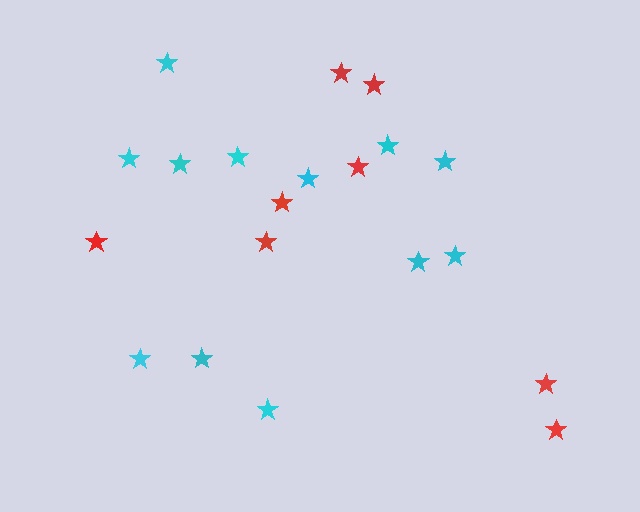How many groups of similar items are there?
There are 2 groups: one group of cyan stars (12) and one group of red stars (8).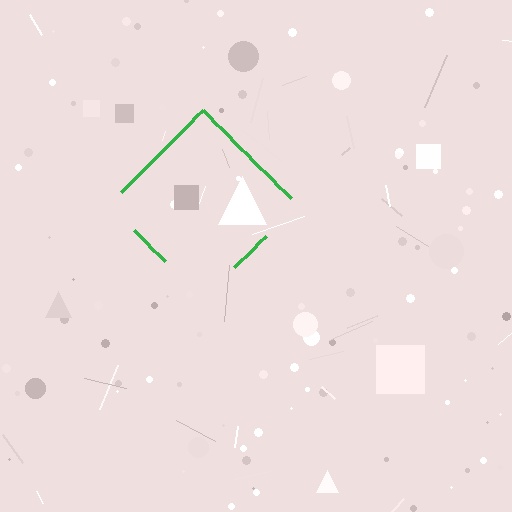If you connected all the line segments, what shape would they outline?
They would outline a diamond.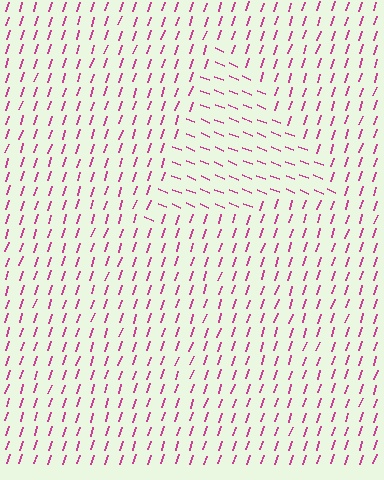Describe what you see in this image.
The image is filled with small magenta line segments. A triangle region in the image has lines oriented differently from the surrounding lines, creating a visible texture boundary.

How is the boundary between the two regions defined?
The boundary is defined purely by a change in line orientation (approximately 87 degrees difference). All lines are the same color and thickness.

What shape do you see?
I see a triangle.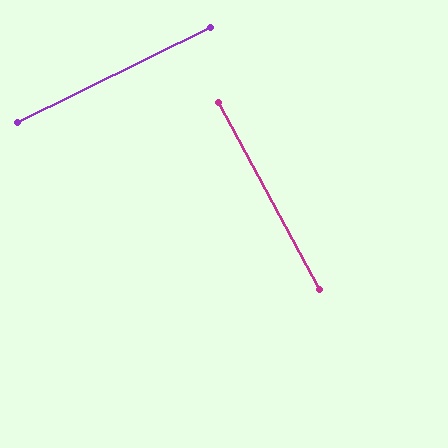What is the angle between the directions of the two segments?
Approximately 88 degrees.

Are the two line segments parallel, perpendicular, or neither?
Perpendicular — they meet at approximately 88°.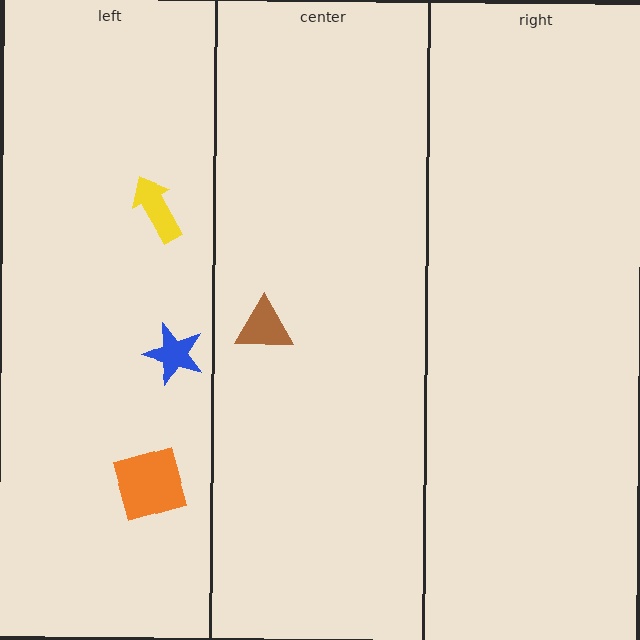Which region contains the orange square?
The left region.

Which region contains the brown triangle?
The center region.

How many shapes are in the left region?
3.